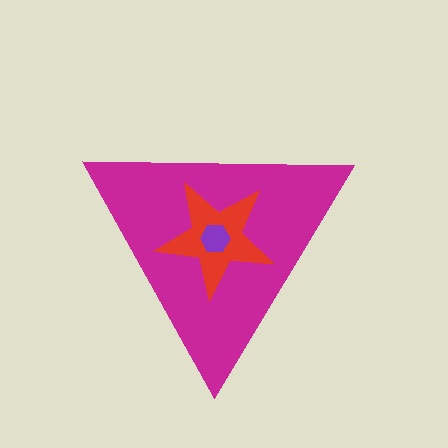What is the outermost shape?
The magenta triangle.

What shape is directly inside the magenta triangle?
The red star.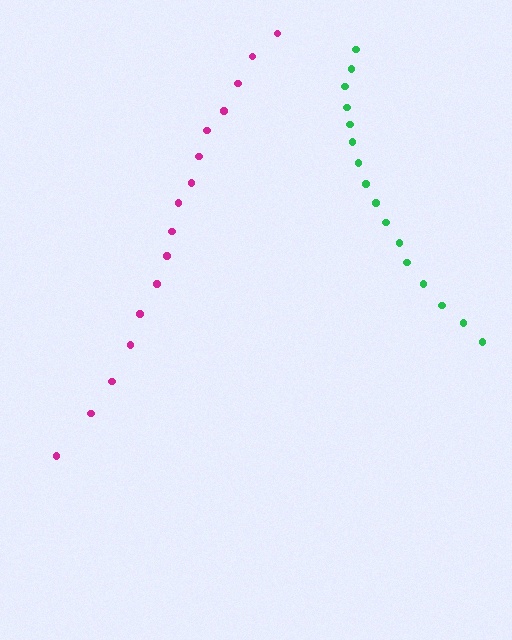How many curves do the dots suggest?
There are 2 distinct paths.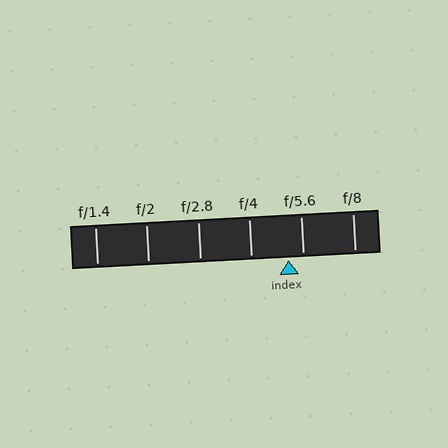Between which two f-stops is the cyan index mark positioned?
The index mark is between f/4 and f/5.6.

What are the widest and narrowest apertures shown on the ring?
The widest aperture shown is f/1.4 and the narrowest is f/8.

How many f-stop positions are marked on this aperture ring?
There are 6 f-stop positions marked.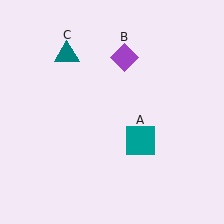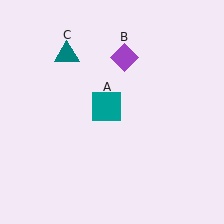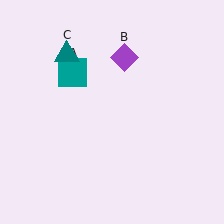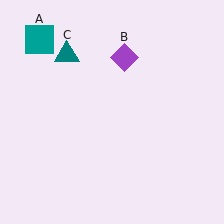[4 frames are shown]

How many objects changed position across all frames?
1 object changed position: teal square (object A).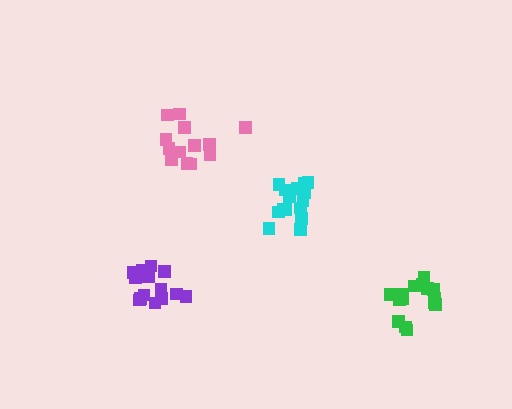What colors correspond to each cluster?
The clusters are colored: purple, green, cyan, pink.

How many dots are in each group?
Group 1: 16 dots, Group 2: 15 dots, Group 3: 15 dots, Group 4: 13 dots (59 total).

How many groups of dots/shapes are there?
There are 4 groups.